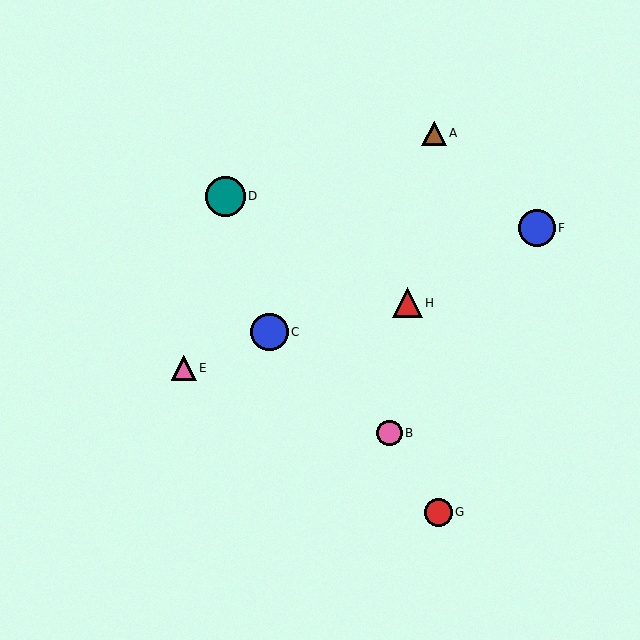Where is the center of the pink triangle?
The center of the pink triangle is at (184, 368).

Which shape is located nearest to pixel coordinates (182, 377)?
The pink triangle (labeled E) at (184, 368) is nearest to that location.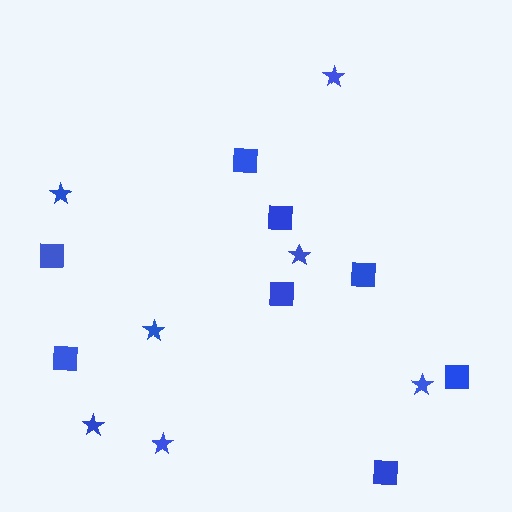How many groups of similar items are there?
There are 2 groups: one group of stars (7) and one group of squares (8).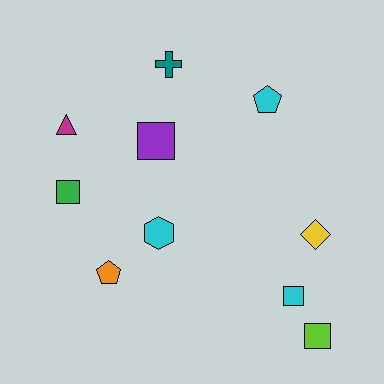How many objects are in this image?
There are 10 objects.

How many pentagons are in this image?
There are 2 pentagons.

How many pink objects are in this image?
There are no pink objects.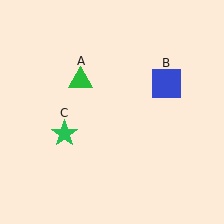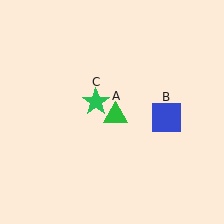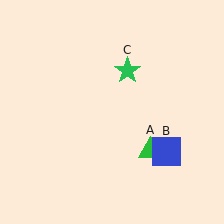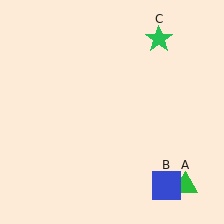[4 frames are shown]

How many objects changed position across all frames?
3 objects changed position: green triangle (object A), blue square (object B), green star (object C).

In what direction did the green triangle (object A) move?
The green triangle (object A) moved down and to the right.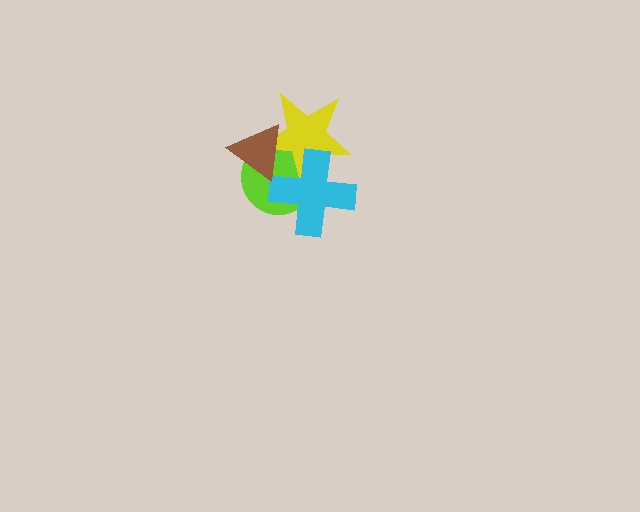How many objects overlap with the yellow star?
3 objects overlap with the yellow star.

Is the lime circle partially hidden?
Yes, it is partially covered by another shape.